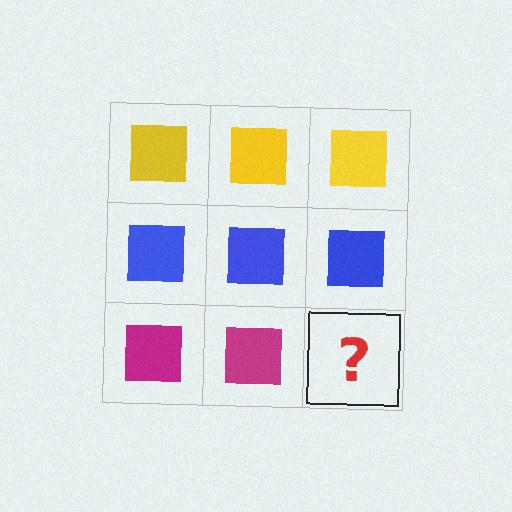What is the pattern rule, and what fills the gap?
The rule is that each row has a consistent color. The gap should be filled with a magenta square.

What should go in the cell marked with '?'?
The missing cell should contain a magenta square.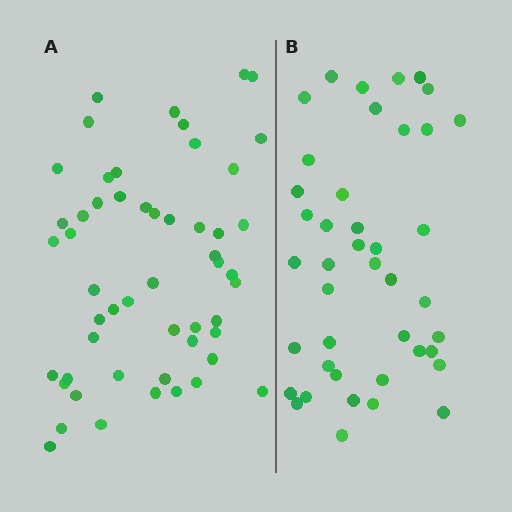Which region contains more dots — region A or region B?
Region A (the left region) has more dots.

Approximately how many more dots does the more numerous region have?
Region A has roughly 12 or so more dots than region B.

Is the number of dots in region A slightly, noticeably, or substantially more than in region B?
Region A has noticeably more, but not dramatically so. The ratio is roughly 1.3 to 1.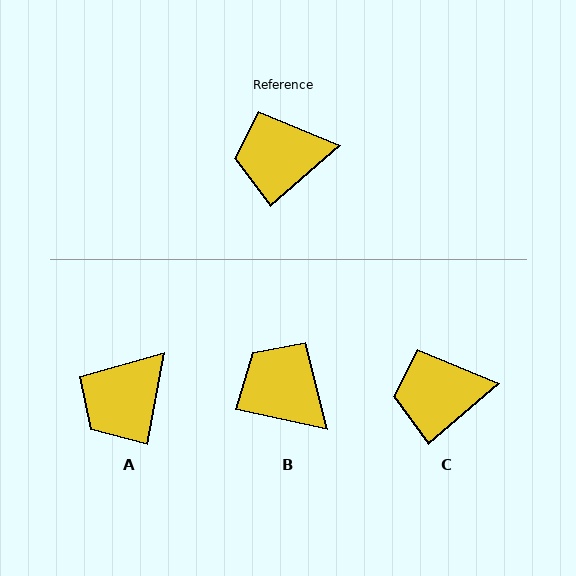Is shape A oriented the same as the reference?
No, it is off by about 39 degrees.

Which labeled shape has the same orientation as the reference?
C.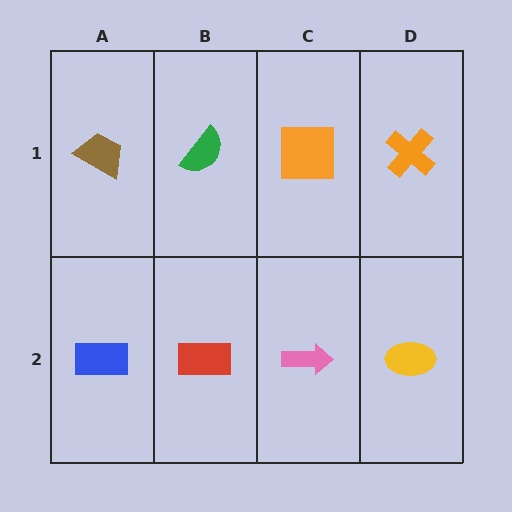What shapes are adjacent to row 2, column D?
An orange cross (row 1, column D), a pink arrow (row 2, column C).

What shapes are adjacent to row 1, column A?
A blue rectangle (row 2, column A), a green semicircle (row 1, column B).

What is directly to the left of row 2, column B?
A blue rectangle.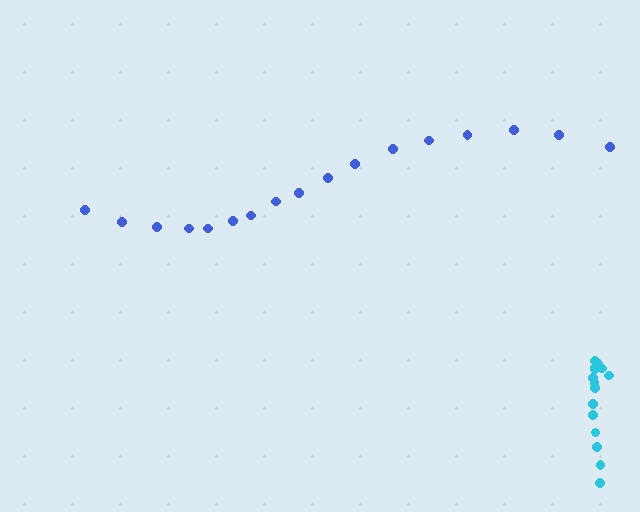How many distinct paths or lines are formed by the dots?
There are 2 distinct paths.